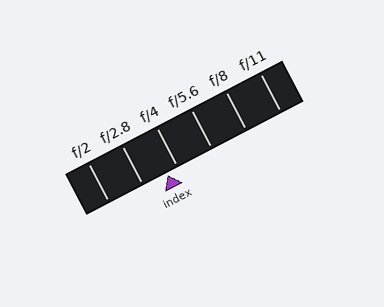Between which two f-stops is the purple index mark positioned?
The index mark is between f/2.8 and f/4.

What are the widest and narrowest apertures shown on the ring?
The widest aperture shown is f/2 and the narrowest is f/11.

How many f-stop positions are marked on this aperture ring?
There are 6 f-stop positions marked.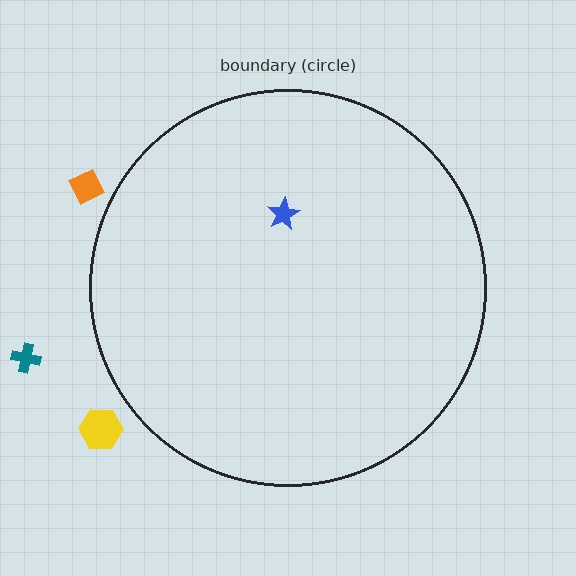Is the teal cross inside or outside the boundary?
Outside.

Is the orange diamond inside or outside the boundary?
Outside.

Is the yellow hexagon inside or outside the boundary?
Outside.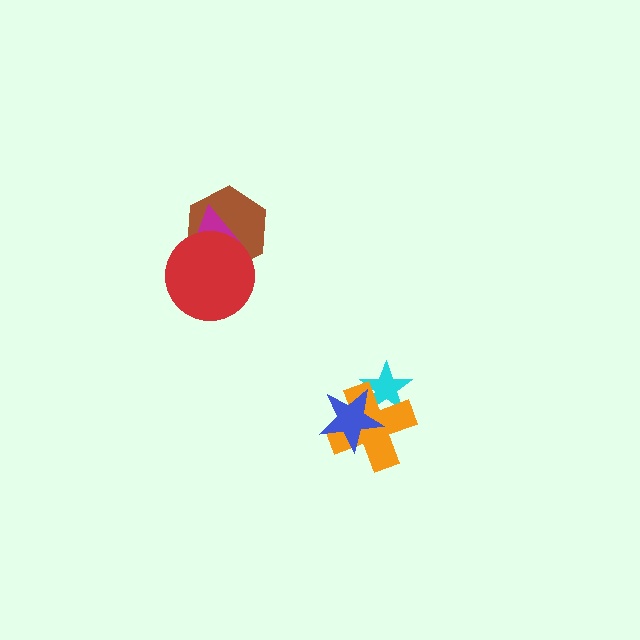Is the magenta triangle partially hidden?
Yes, it is partially covered by another shape.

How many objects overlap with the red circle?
2 objects overlap with the red circle.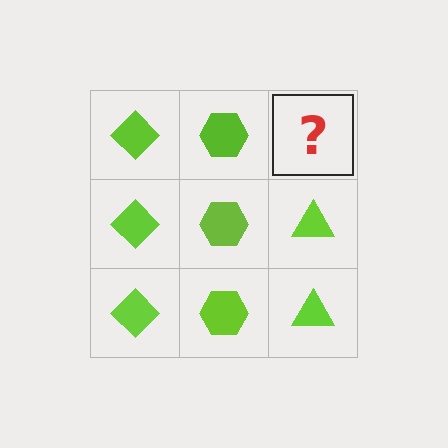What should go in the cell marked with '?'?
The missing cell should contain a lime triangle.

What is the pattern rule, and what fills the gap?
The rule is that each column has a consistent shape. The gap should be filled with a lime triangle.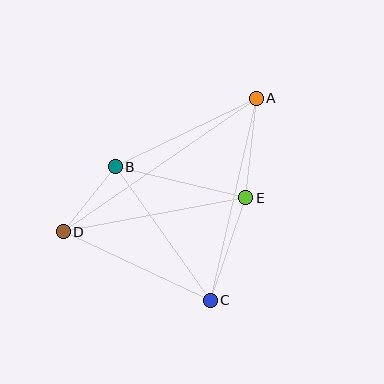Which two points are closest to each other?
Points B and D are closest to each other.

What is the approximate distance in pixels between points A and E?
The distance between A and E is approximately 100 pixels.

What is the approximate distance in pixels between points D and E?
The distance between D and E is approximately 185 pixels.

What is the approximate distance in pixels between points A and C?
The distance between A and C is approximately 207 pixels.